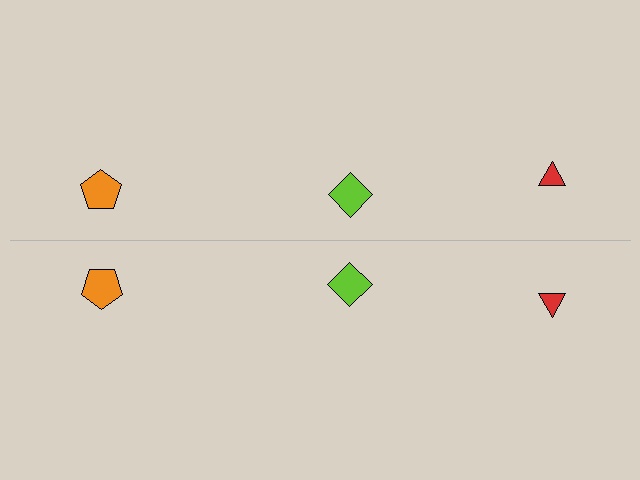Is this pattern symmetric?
Yes, this pattern has bilateral (reflection) symmetry.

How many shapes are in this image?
There are 6 shapes in this image.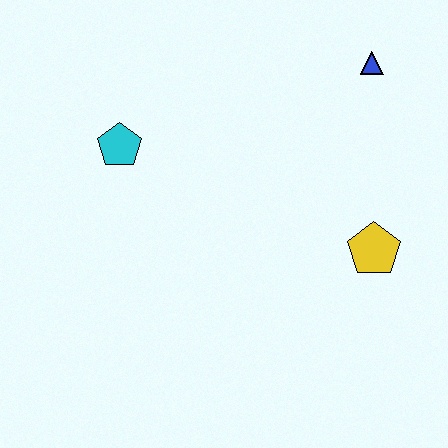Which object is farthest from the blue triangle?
The cyan pentagon is farthest from the blue triangle.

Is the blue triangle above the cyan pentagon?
Yes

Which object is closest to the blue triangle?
The yellow pentagon is closest to the blue triangle.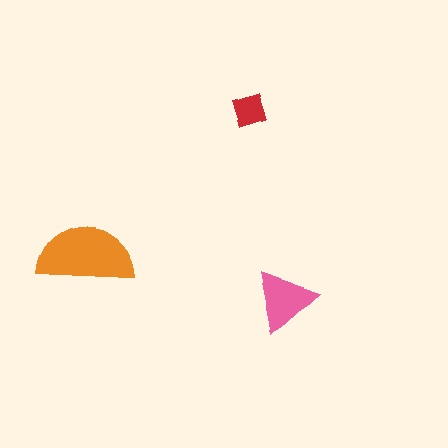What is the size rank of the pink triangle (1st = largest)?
2nd.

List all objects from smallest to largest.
The red diamond, the pink triangle, the orange semicircle.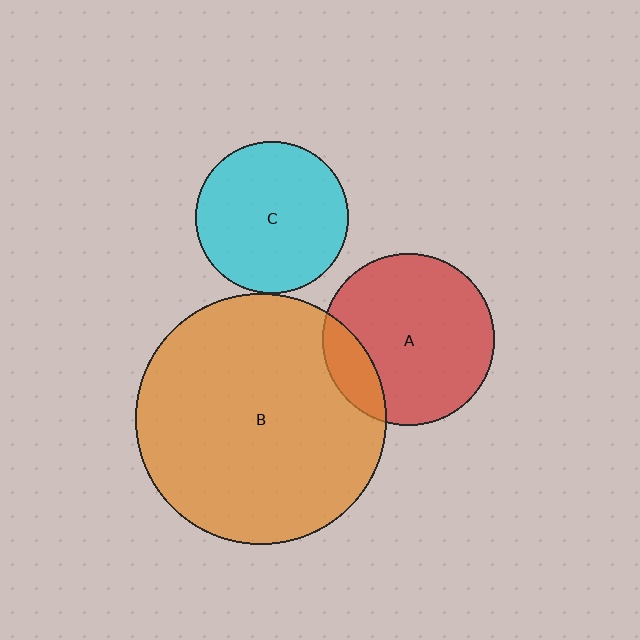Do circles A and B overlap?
Yes.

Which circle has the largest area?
Circle B (orange).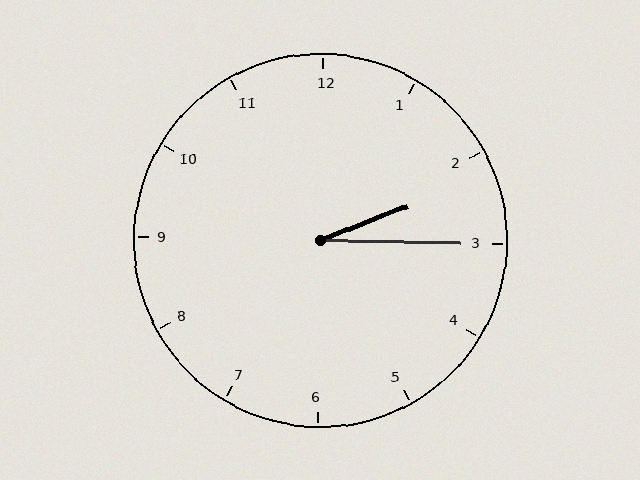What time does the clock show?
2:15.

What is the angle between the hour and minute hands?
Approximately 22 degrees.